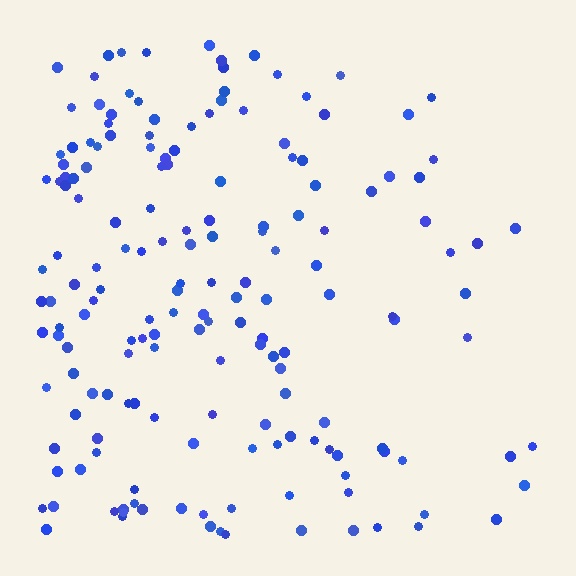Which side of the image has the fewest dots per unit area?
The right.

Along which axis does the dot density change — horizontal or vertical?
Horizontal.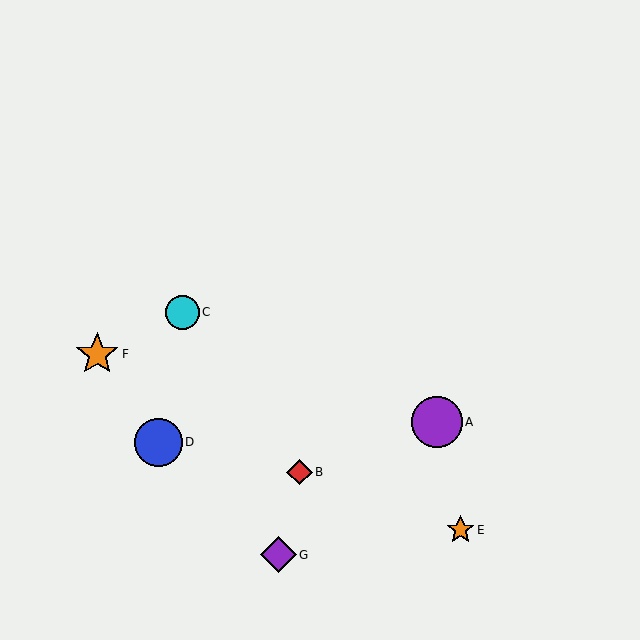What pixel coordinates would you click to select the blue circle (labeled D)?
Click at (158, 443) to select the blue circle D.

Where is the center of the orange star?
The center of the orange star is at (460, 530).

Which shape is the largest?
The purple circle (labeled A) is the largest.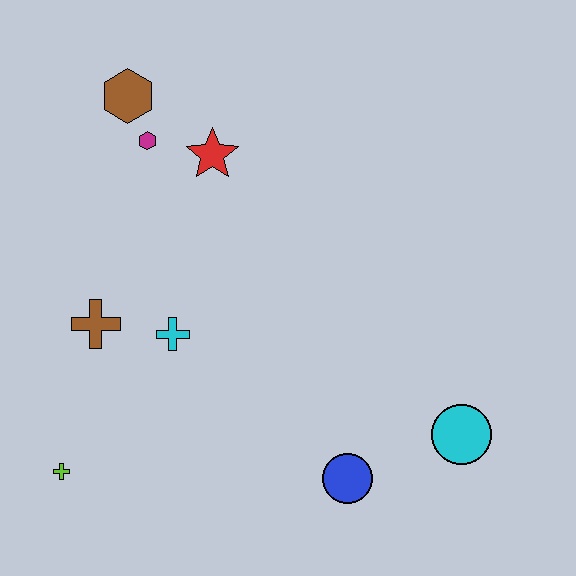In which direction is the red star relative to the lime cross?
The red star is above the lime cross.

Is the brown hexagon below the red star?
No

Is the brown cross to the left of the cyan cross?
Yes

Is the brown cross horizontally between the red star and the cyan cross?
No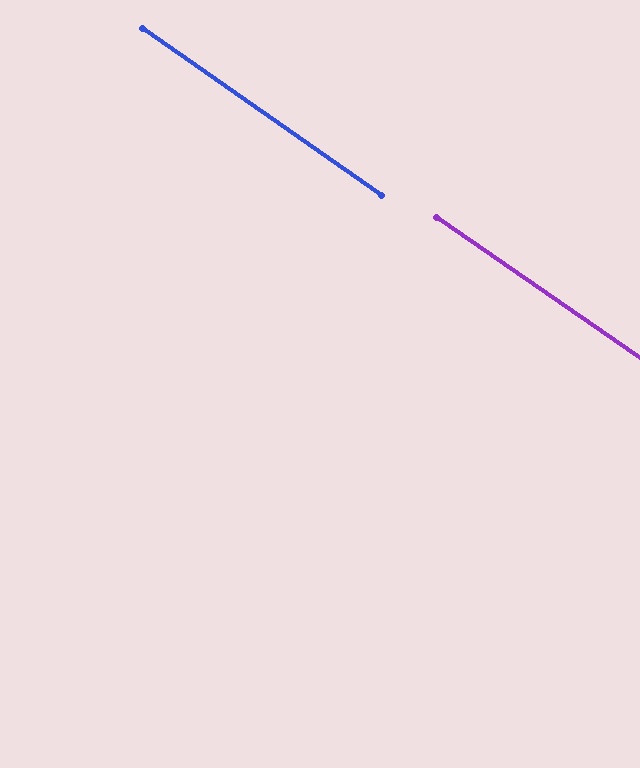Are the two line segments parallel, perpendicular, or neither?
Parallel — their directions differ by only 0.4°.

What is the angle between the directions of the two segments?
Approximately 0 degrees.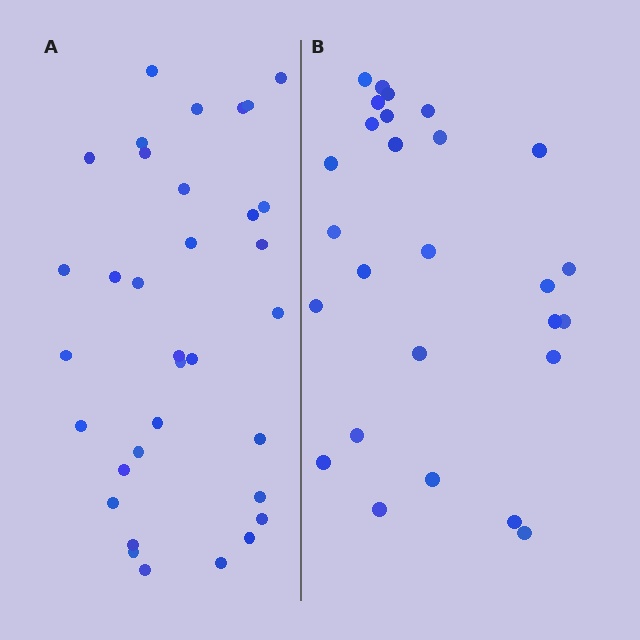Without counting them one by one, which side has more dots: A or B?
Region A (the left region) has more dots.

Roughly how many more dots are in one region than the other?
Region A has roughly 8 or so more dots than region B.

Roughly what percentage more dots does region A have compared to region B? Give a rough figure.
About 25% more.